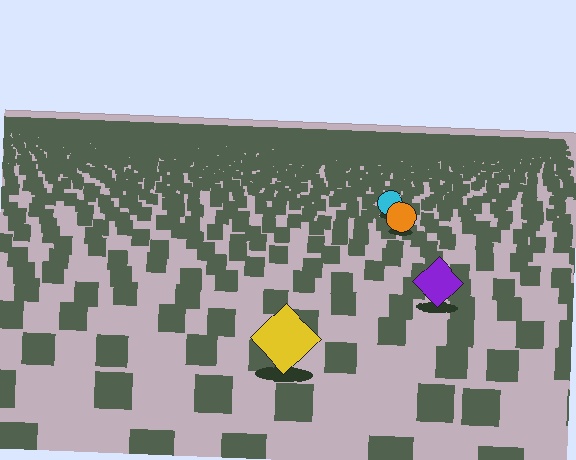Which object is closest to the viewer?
The yellow diamond is closest. The texture marks near it are larger and more spread out.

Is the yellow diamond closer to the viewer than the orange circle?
Yes. The yellow diamond is closer — you can tell from the texture gradient: the ground texture is coarser near it.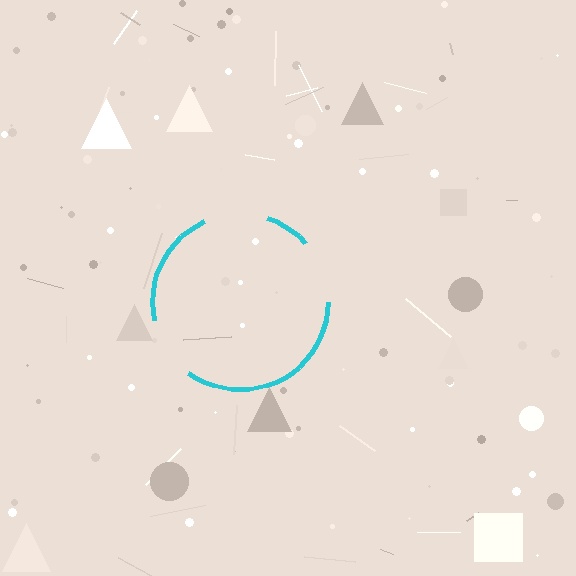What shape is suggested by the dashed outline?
The dashed outline suggests a circle.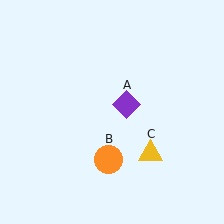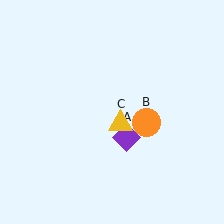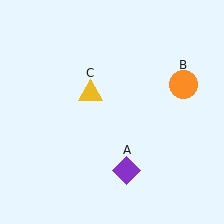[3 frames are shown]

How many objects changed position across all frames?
3 objects changed position: purple diamond (object A), orange circle (object B), yellow triangle (object C).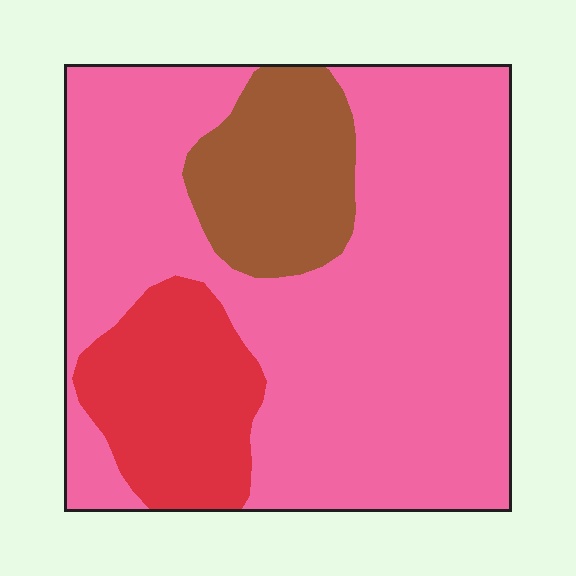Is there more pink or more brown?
Pink.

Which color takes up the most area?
Pink, at roughly 70%.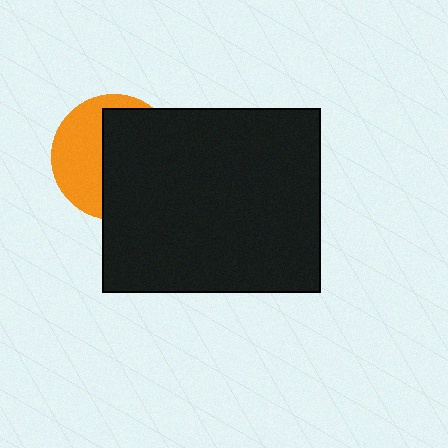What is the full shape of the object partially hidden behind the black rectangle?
The partially hidden object is an orange circle.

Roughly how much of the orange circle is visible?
A small part of it is visible (roughly 42%).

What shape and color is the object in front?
The object in front is a black rectangle.